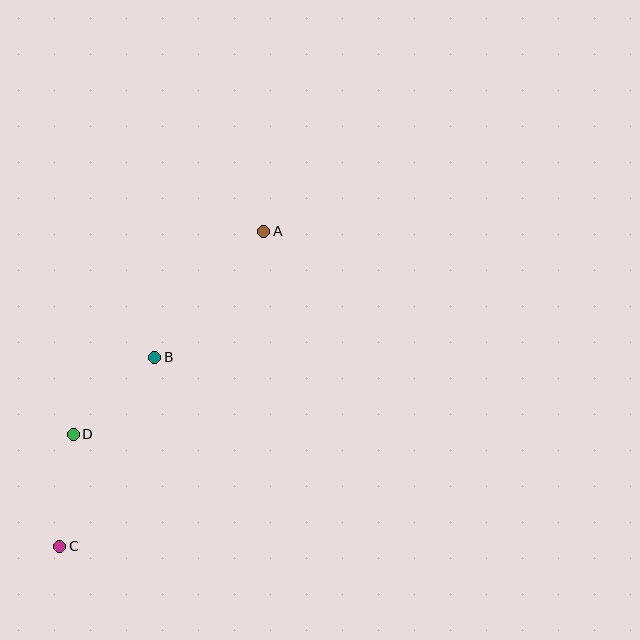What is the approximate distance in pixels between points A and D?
The distance between A and D is approximately 279 pixels.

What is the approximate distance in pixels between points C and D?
The distance between C and D is approximately 113 pixels.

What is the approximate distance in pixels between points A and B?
The distance between A and B is approximately 166 pixels.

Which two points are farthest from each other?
Points A and C are farthest from each other.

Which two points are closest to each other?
Points B and D are closest to each other.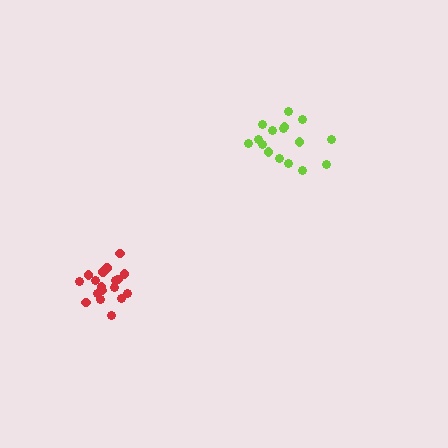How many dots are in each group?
Group 1: 16 dots, Group 2: 18 dots (34 total).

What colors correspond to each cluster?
The clusters are colored: lime, red.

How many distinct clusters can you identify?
There are 2 distinct clusters.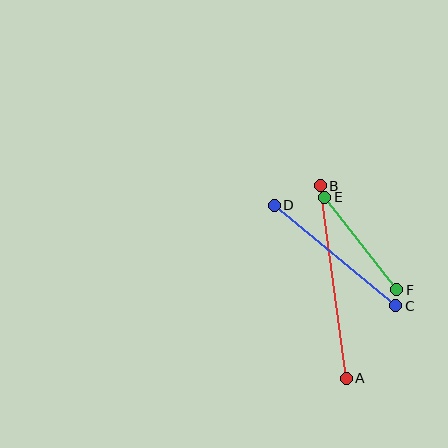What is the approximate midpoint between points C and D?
The midpoint is at approximately (335, 256) pixels.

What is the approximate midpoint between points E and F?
The midpoint is at approximately (361, 244) pixels.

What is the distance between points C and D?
The distance is approximately 158 pixels.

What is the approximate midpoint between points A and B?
The midpoint is at approximately (333, 282) pixels.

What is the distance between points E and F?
The distance is approximately 117 pixels.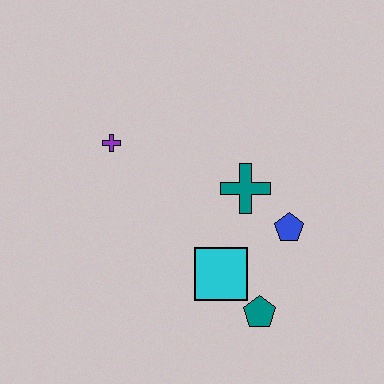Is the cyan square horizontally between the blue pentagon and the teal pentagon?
No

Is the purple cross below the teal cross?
No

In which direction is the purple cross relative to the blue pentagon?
The purple cross is to the left of the blue pentagon.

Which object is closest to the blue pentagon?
The teal cross is closest to the blue pentagon.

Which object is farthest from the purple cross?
The teal pentagon is farthest from the purple cross.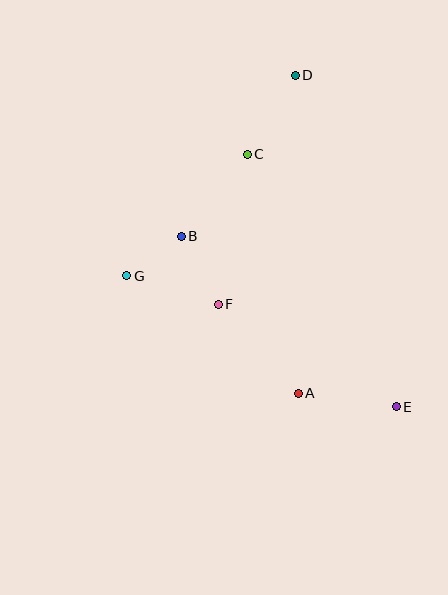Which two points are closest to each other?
Points B and G are closest to each other.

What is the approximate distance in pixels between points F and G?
The distance between F and G is approximately 96 pixels.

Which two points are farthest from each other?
Points D and E are farthest from each other.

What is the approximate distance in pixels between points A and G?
The distance between A and G is approximately 208 pixels.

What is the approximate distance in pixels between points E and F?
The distance between E and F is approximately 205 pixels.